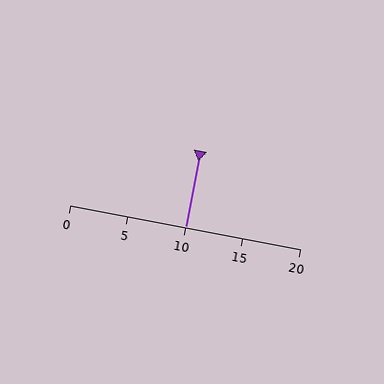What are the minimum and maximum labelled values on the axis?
The axis runs from 0 to 20.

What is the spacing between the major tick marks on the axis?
The major ticks are spaced 5 apart.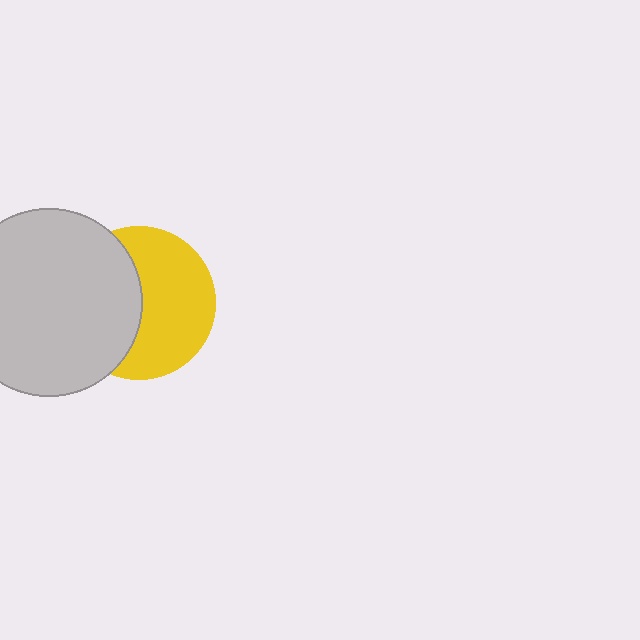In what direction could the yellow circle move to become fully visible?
The yellow circle could move right. That would shift it out from behind the light gray circle entirely.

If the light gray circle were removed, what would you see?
You would see the complete yellow circle.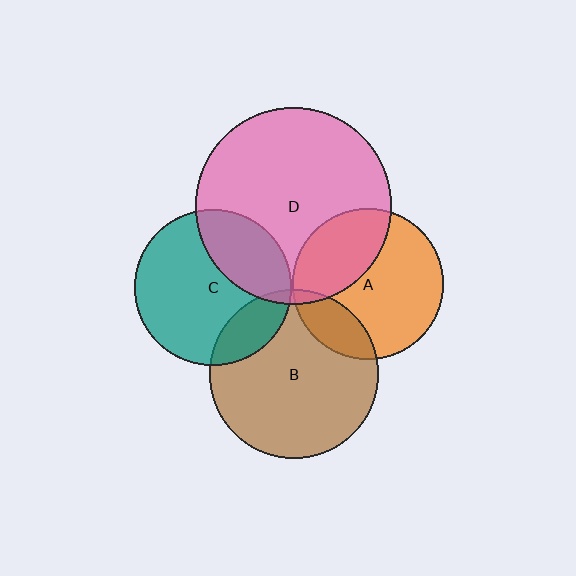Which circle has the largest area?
Circle D (pink).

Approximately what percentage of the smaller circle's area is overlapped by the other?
Approximately 20%.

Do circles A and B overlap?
Yes.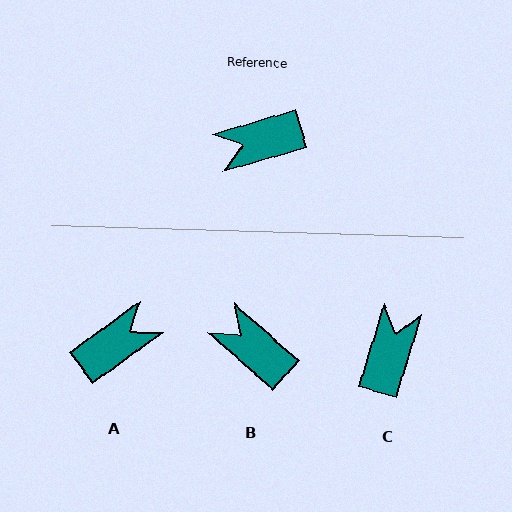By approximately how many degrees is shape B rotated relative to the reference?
Approximately 58 degrees clockwise.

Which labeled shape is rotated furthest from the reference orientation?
A, about 160 degrees away.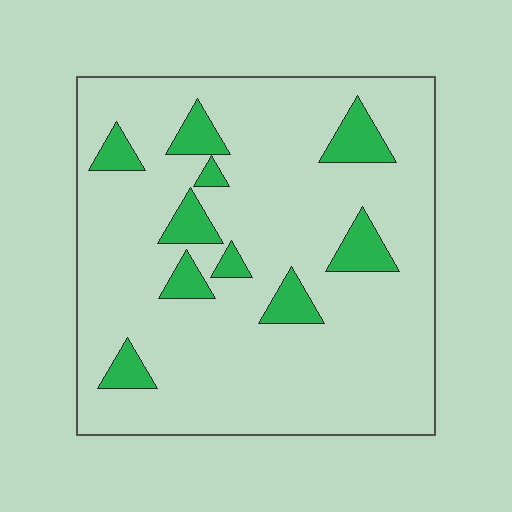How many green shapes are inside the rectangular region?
10.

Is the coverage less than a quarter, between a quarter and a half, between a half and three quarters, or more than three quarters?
Less than a quarter.